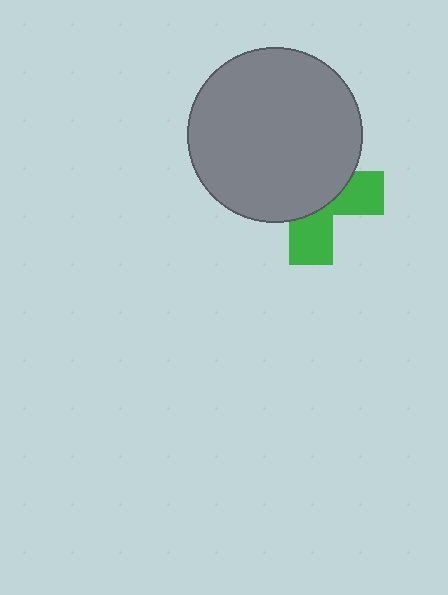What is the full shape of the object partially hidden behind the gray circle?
The partially hidden object is a green cross.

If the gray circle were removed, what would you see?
You would see the complete green cross.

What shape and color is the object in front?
The object in front is a gray circle.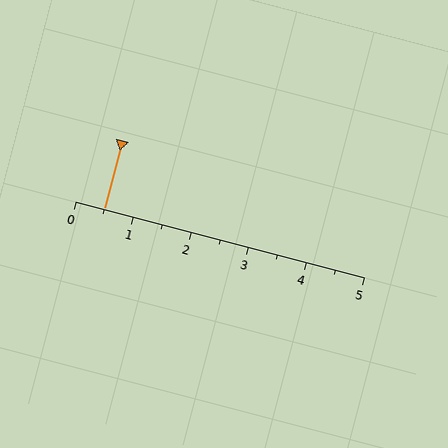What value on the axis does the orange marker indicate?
The marker indicates approximately 0.5.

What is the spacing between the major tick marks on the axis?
The major ticks are spaced 1 apart.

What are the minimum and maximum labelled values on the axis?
The axis runs from 0 to 5.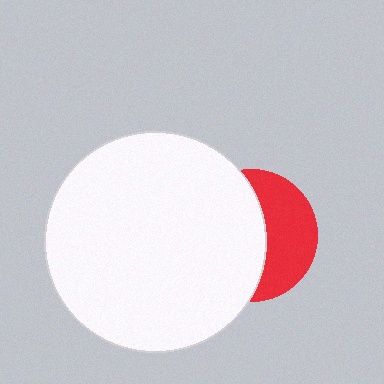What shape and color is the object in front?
The object in front is a white circle.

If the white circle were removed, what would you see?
You would see the complete red circle.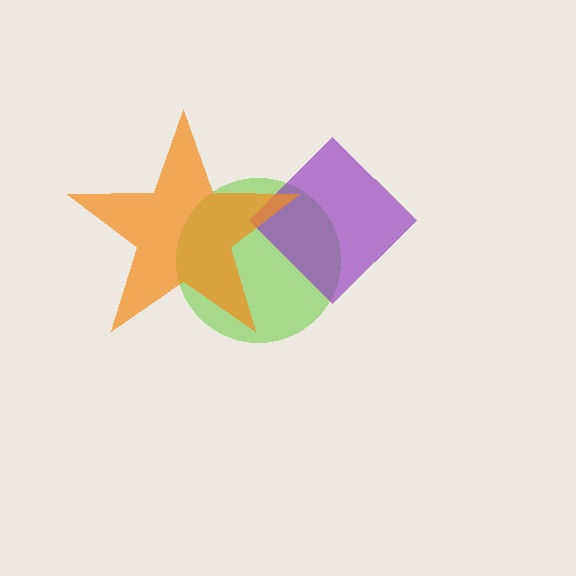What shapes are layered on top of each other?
The layered shapes are: a lime circle, a purple diamond, an orange star.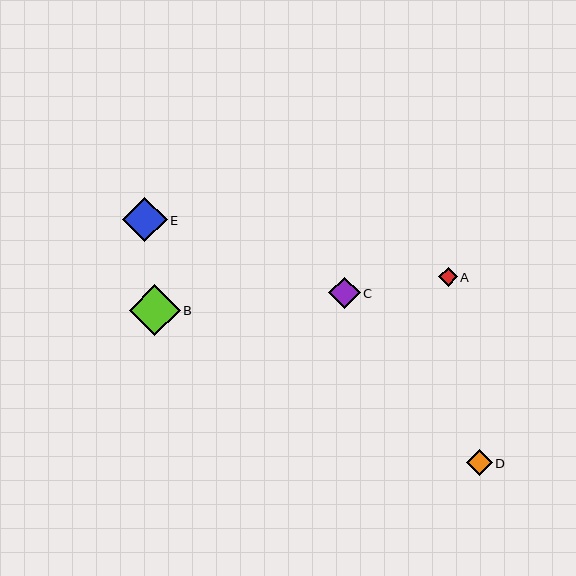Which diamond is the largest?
Diamond B is the largest with a size of approximately 51 pixels.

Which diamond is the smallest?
Diamond A is the smallest with a size of approximately 19 pixels.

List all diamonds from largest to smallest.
From largest to smallest: B, E, C, D, A.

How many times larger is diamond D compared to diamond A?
Diamond D is approximately 1.4 times the size of diamond A.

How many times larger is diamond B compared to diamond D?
Diamond B is approximately 2.0 times the size of diamond D.